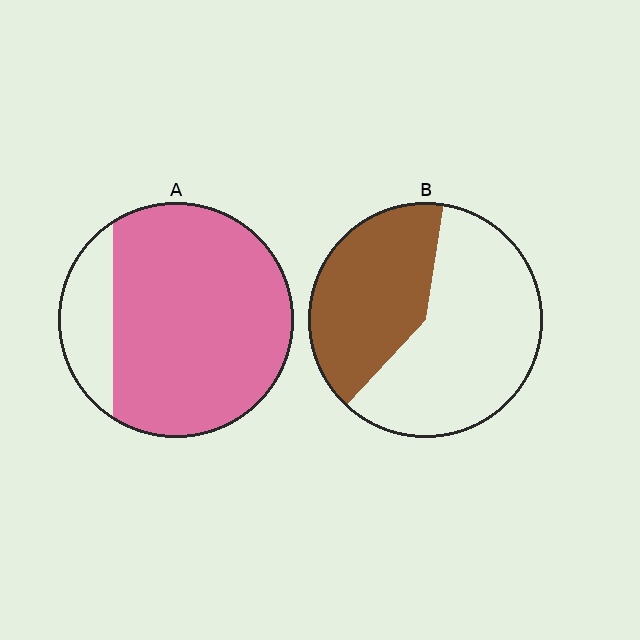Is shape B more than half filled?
No.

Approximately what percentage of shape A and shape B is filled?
A is approximately 80% and B is approximately 40%.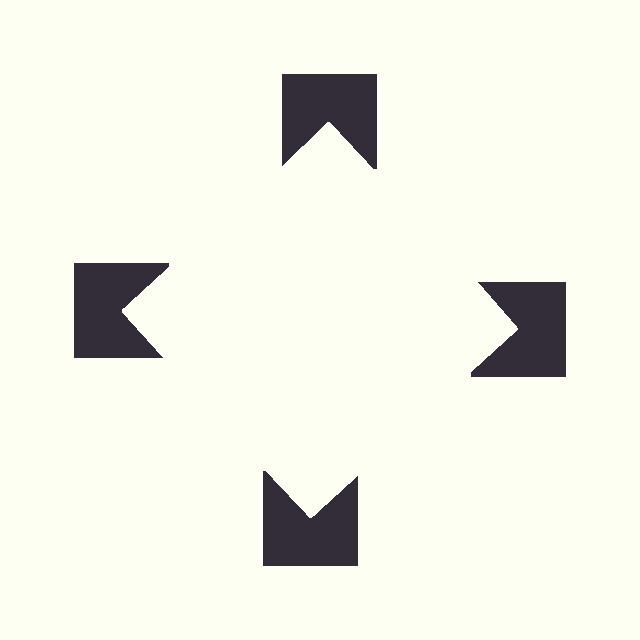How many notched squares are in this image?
There are 4 — one at each vertex of the illusory square.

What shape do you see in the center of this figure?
An illusory square — its edges are inferred from the aligned wedge cuts in the notched squares, not physically drawn.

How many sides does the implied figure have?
4 sides.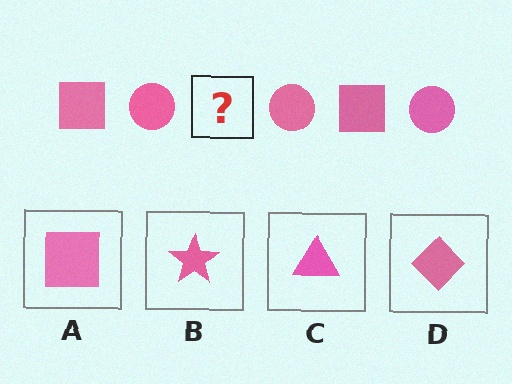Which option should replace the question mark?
Option A.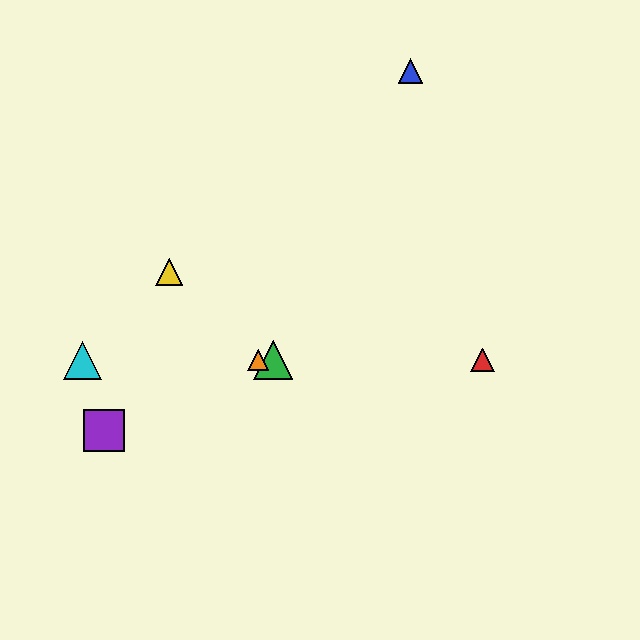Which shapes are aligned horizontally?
The red triangle, the green triangle, the orange triangle, the cyan triangle are aligned horizontally.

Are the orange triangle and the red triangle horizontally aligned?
Yes, both are at y≈360.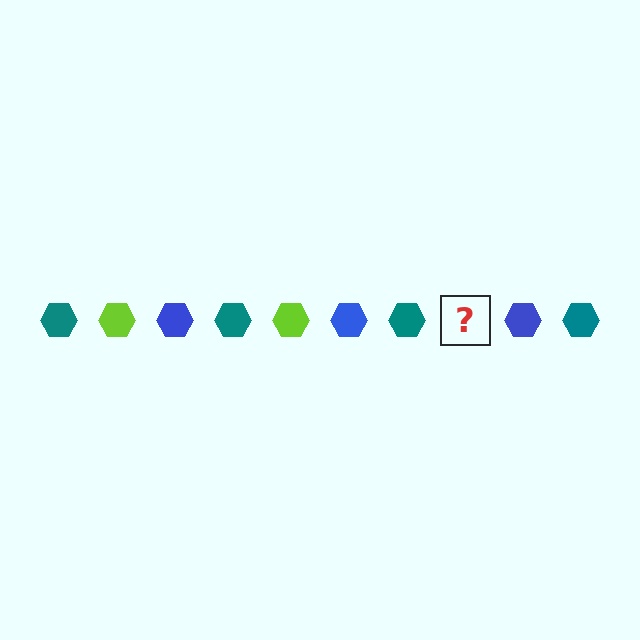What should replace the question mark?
The question mark should be replaced with a lime hexagon.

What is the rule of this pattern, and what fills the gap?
The rule is that the pattern cycles through teal, lime, blue hexagons. The gap should be filled with a lime hexagon.